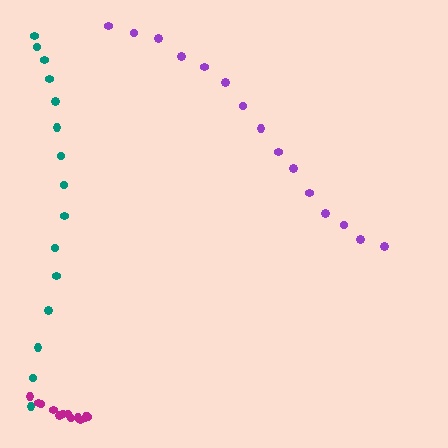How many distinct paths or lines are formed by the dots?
There are 3 distinct paths.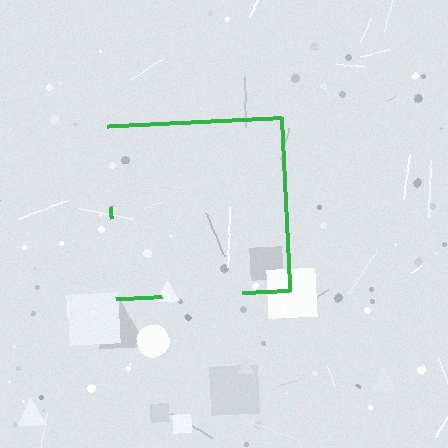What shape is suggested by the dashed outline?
The dashed outline suggests a square.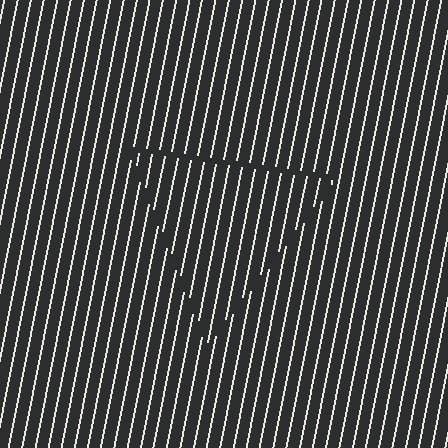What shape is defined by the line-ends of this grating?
An illusory triangle. The interior of the shape contains the same grating, shifted by half a period — the contour is defined by the phase discontinuity where line-ends from the inner and outer gratings abut.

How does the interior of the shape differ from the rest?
The interior of the shape contains the same grating, shifted by half a period — the contour is defined by the phase discontinuity where line-ends from the inner and outer gratings abut.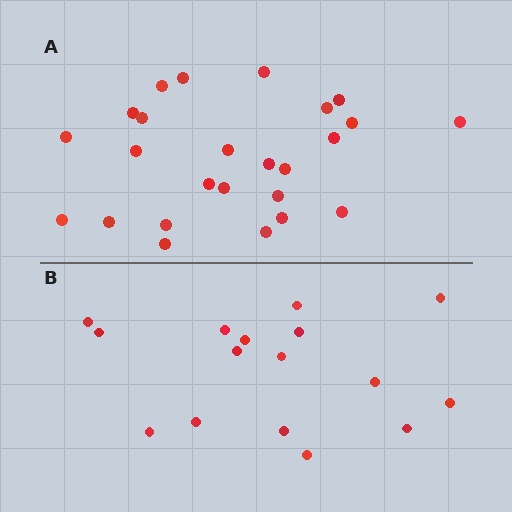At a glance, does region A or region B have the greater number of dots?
Region A (the top region) has more dots.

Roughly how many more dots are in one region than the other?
Region A has roughly 8 or so more dots than region B.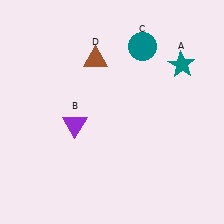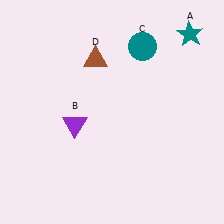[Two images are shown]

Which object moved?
The teal star (A) moved up.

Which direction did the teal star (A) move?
The teal star (A) moved up.